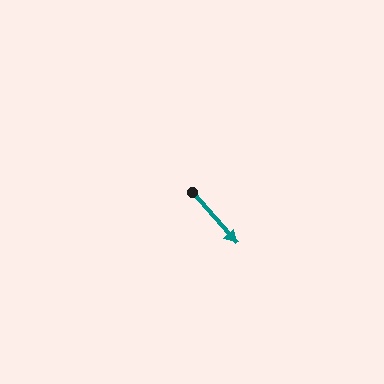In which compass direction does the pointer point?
Southeast.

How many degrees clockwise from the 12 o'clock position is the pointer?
Approximately 139 degrees.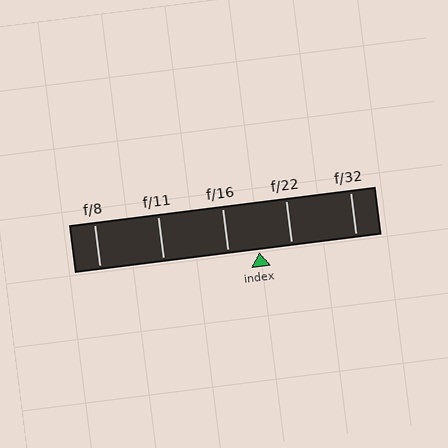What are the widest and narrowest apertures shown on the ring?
The widest aperture shown is f/8 and the narrowest is f/32.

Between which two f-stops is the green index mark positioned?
The index mark is between f/16 and f/22.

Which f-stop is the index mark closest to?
The index mark is closest to f/16.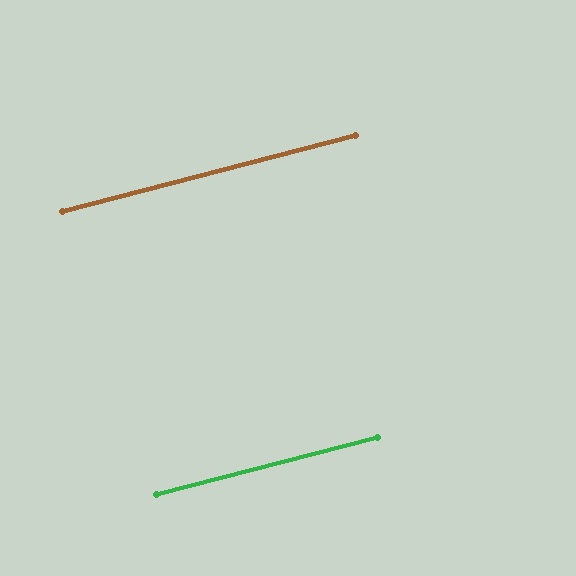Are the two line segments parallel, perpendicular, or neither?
Parallel — their directions differ by only 0.1°.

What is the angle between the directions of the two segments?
Approximately 0 degrees.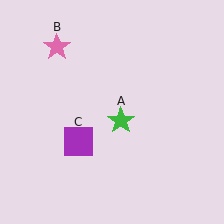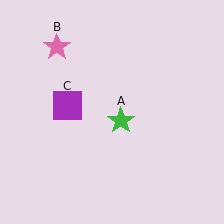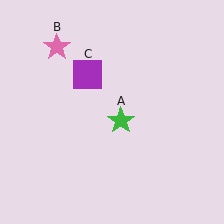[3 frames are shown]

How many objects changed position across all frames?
1 object changed position: purple square (object C).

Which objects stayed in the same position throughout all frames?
Green star (object A) and pink star (object B) remained stationary.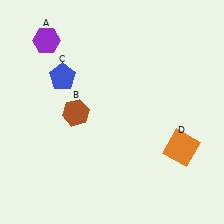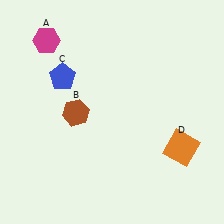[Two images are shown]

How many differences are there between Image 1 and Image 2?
There is 1 difference between the two images.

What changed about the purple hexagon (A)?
In Image 1, A is purple. In Image 2, it changed to magenta.